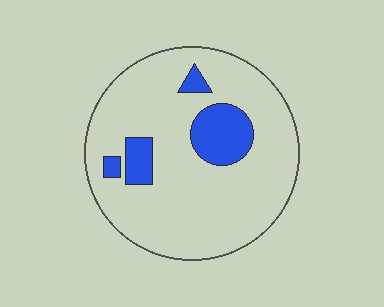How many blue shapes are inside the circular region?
4.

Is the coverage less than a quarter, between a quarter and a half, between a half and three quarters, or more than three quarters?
Less than a quarter.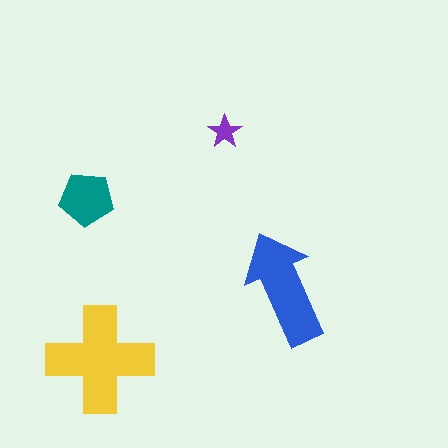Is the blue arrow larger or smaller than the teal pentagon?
Larger.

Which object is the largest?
The yellow cross.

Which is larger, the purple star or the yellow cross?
The yellow cross.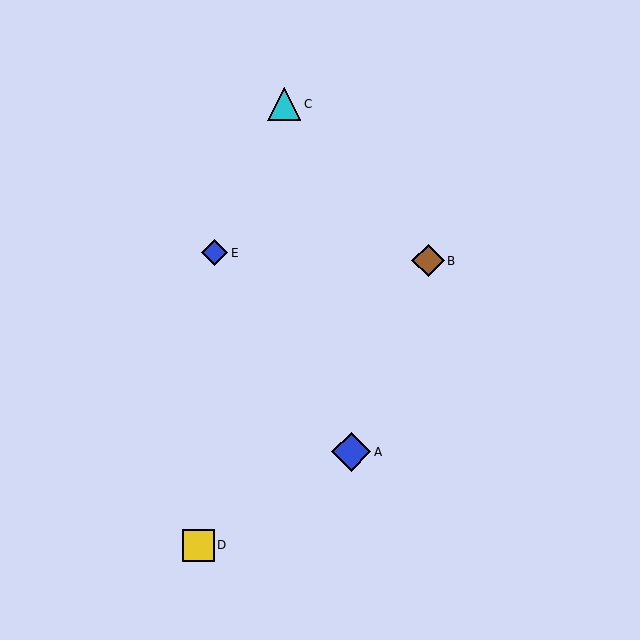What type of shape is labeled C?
Shape C is a cyan triangle.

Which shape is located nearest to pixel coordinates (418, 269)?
The brown diamond (labeled B) at (428, 261) is nearest to that location.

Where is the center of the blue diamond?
The center of the blue diamond is at (351, 452).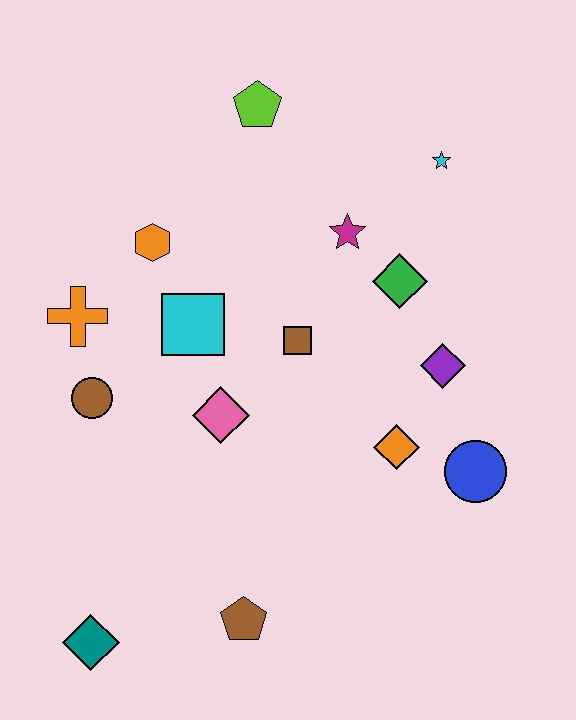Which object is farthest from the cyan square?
The teal diamond is farthest from the cyan square.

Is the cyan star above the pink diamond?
Yes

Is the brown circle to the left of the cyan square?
Yes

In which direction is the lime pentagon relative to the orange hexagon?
The lime pentagon is above the orange hexagon.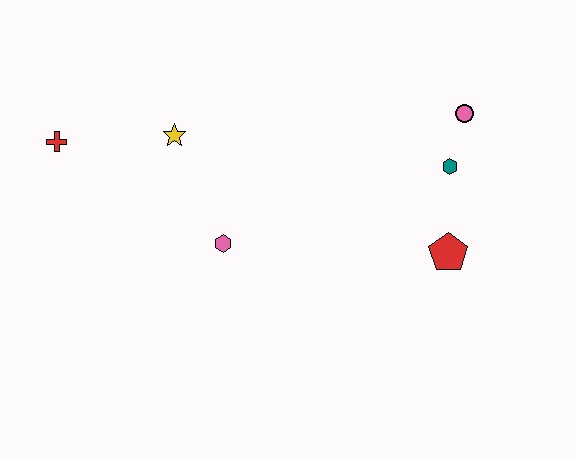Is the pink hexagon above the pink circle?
No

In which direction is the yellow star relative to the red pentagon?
The yellow star is to the left of the red pentagon.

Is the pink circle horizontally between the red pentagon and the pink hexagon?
No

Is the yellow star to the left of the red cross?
No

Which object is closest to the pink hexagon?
The yellow star is closest to the pink hexagon.